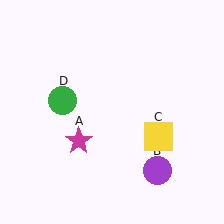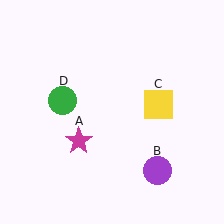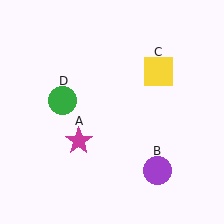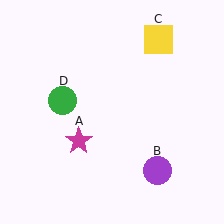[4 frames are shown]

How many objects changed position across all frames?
1 object changed position: yellow square (object C).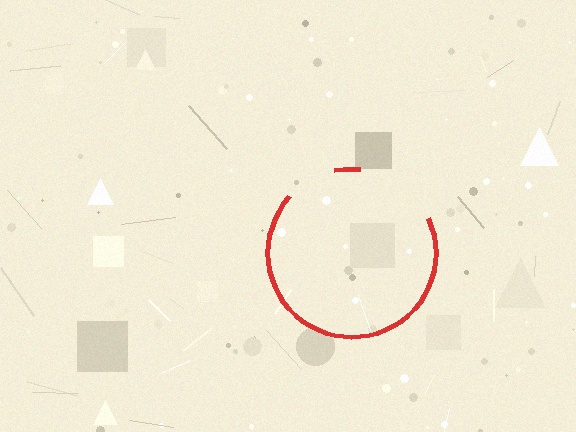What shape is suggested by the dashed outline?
The dashed outline suggests a circle.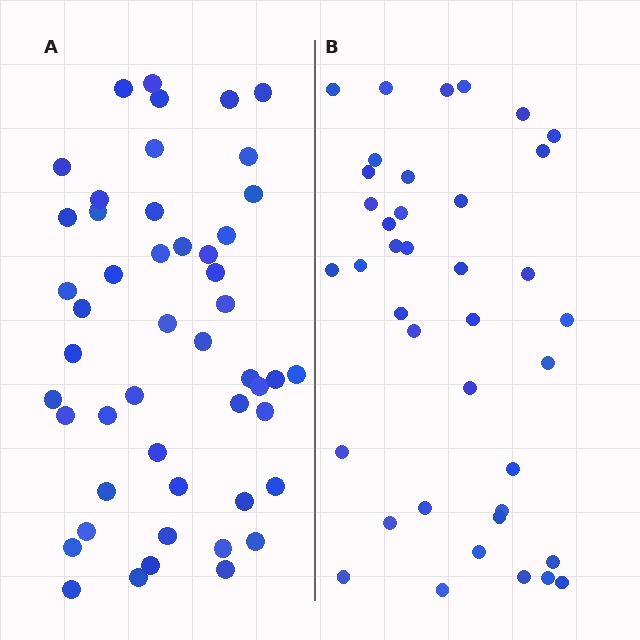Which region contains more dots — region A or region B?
Region A (the left region) has more dots.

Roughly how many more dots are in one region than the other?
Region A has roughly 10 or so more dots than region B.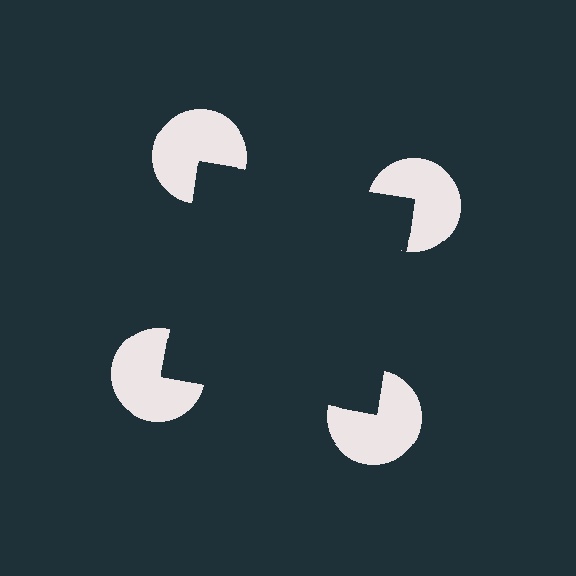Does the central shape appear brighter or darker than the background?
It typically appears slightly darker than the background, even though no actual brightness change is drawn.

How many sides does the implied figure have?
4 sides.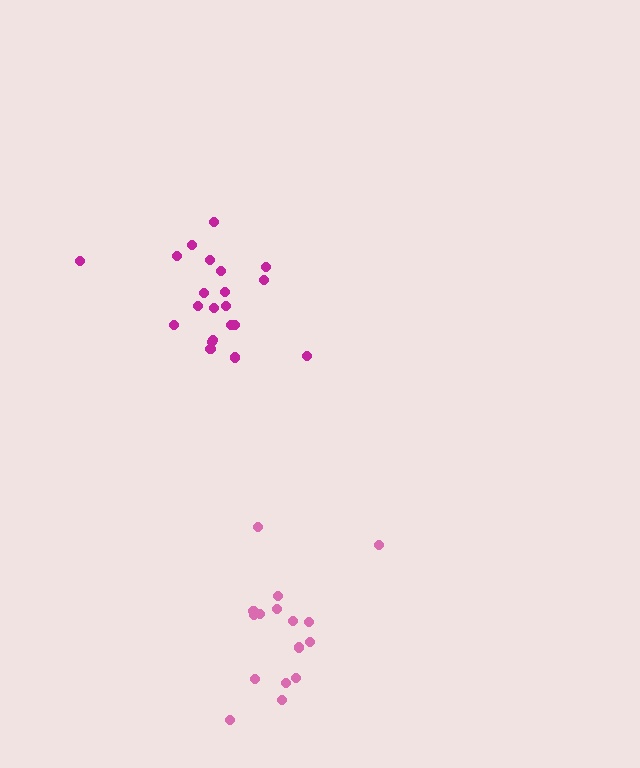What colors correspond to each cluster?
The clusters are colored: pink, magenta.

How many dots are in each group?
Group 1: 16 dots, Group 2: 21 dots (37 total).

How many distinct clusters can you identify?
There are 2 distinct clusters.